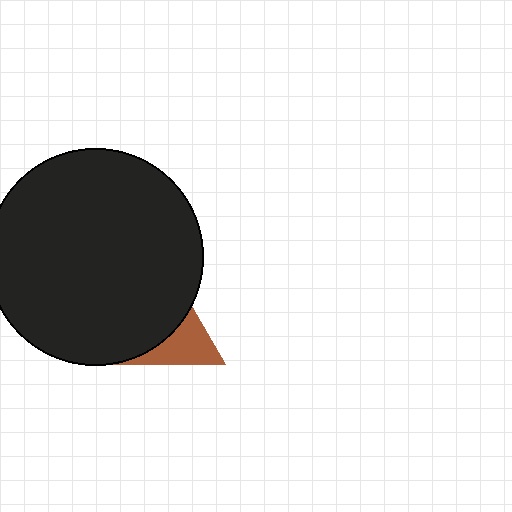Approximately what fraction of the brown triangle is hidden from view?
Roughly 56% of the brown triangle is hidden behind the black circle.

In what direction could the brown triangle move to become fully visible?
The brown triangle could move toward the lower-right. That would shift it out from behind the black circle entirely.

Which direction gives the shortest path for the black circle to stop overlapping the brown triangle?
Moving toward the upper-left gives the shortest separation.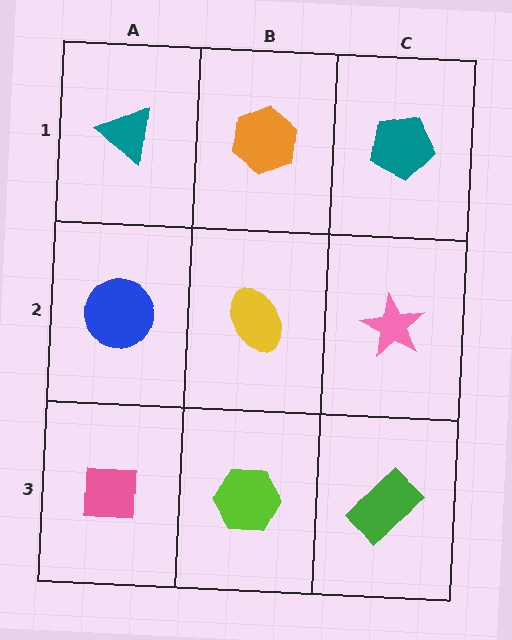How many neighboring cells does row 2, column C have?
3.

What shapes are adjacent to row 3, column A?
A blue circle (row 2, column A), a lime hexagon (row 3, column B).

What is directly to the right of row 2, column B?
A pink star.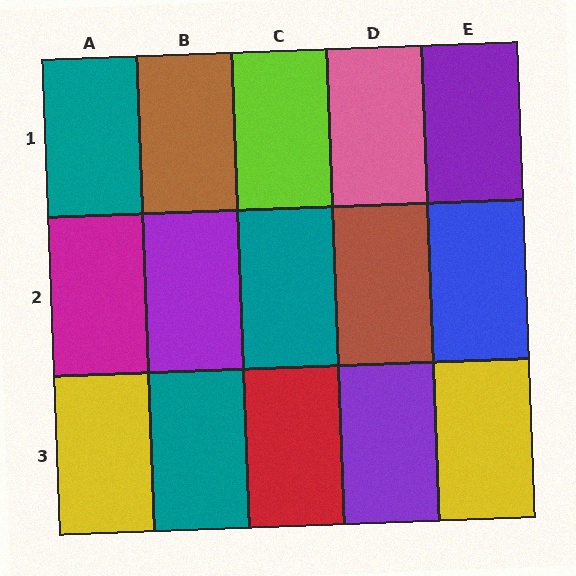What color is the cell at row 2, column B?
Purple.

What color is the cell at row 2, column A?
Magenta.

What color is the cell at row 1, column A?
Teal.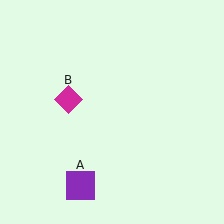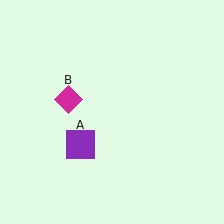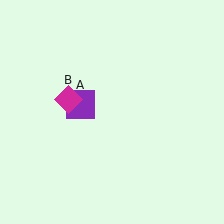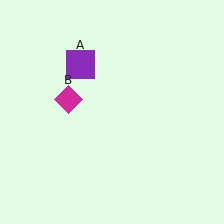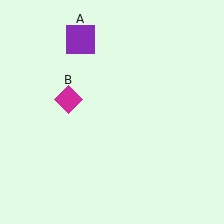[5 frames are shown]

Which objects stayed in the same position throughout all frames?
Magenta diamond (object B) remained stationary.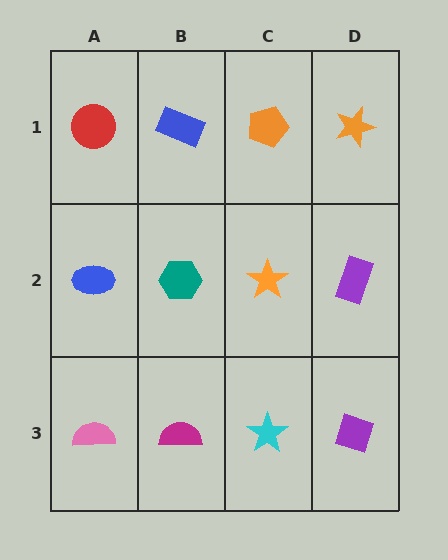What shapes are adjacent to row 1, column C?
An orange star (row 2, column C), a blue rectangle (row 1, column B), an orange star (row 1, column D).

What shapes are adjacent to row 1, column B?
A teal hexagon (row 2, column B), a red circle (row 1, column A), an orange pentagon (row 1, column C).